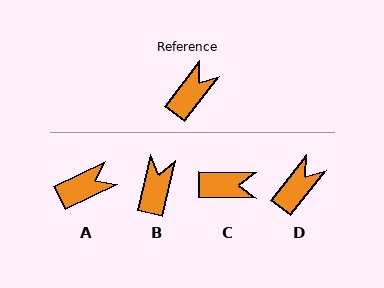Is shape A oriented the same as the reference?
No, it is off by about 26 degrees.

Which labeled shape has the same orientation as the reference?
D.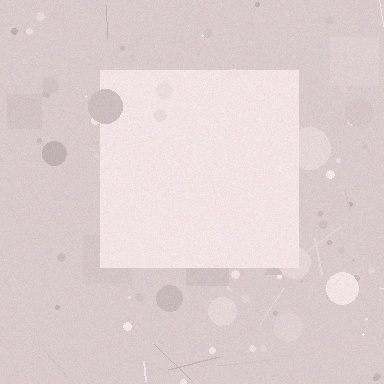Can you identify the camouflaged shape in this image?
The camouflaged shape is a square.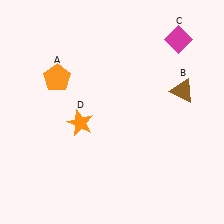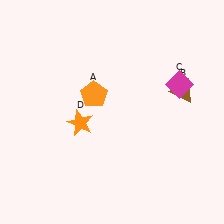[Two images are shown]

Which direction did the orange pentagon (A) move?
The orange pentagon (A) moved right.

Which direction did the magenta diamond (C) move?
The magenta diamond (C) moved down.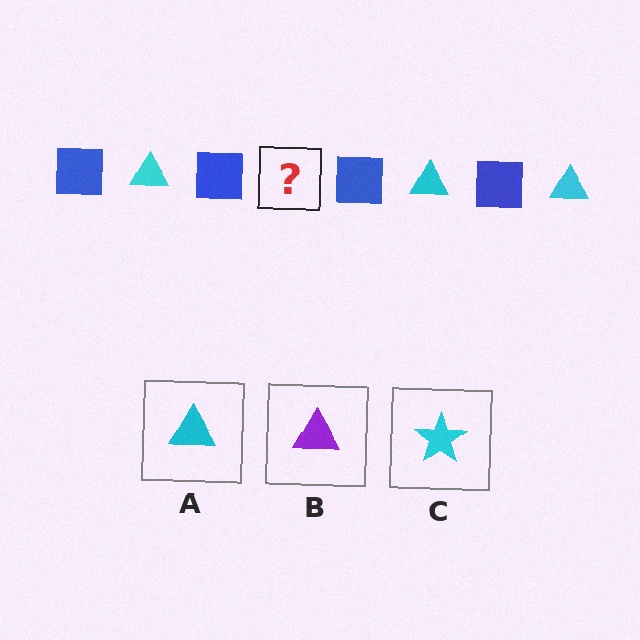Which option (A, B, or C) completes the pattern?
A.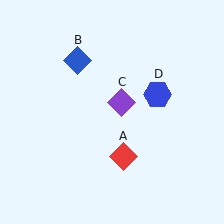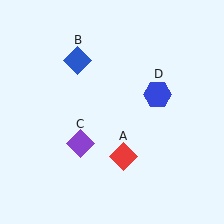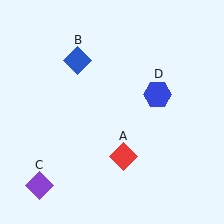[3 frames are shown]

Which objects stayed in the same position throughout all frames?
Red diamond (object A) and blue diamond (object B) and blue hexagon (object D) remained stationary.